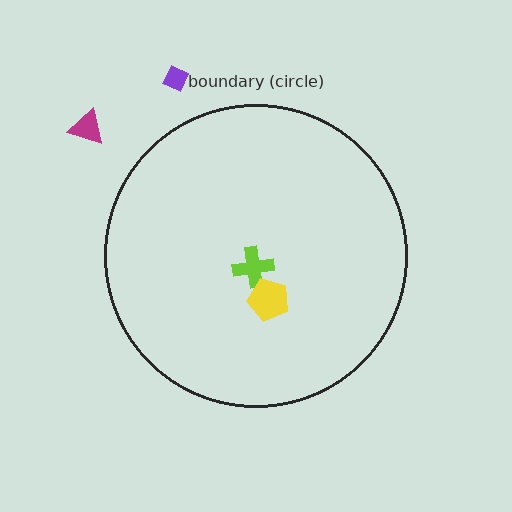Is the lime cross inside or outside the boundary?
Inside.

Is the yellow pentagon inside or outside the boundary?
Inside.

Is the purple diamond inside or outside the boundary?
Outside.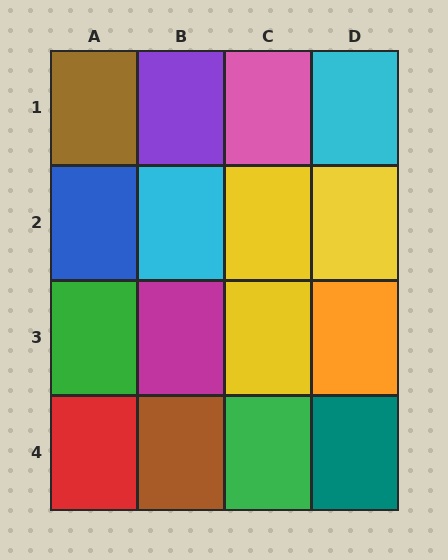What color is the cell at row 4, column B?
Brown.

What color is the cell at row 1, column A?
Brown.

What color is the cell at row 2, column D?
Yellow.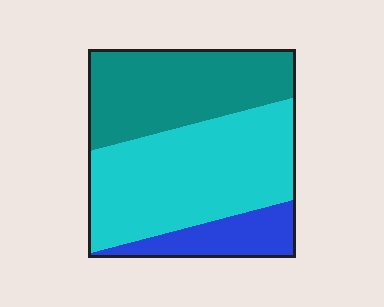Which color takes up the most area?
Cyan, at roughly 50%.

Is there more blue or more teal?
Teal.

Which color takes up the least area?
Blue, at roughly 15%.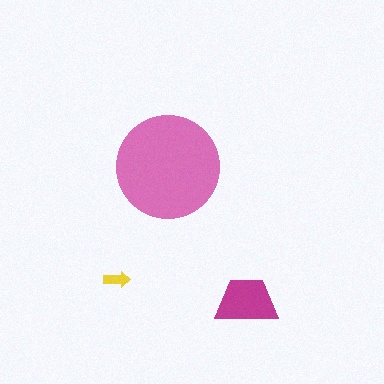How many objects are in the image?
There are 3 objects in the image.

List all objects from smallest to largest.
The yellow arrow, the magenta trapezoid, the pink circle.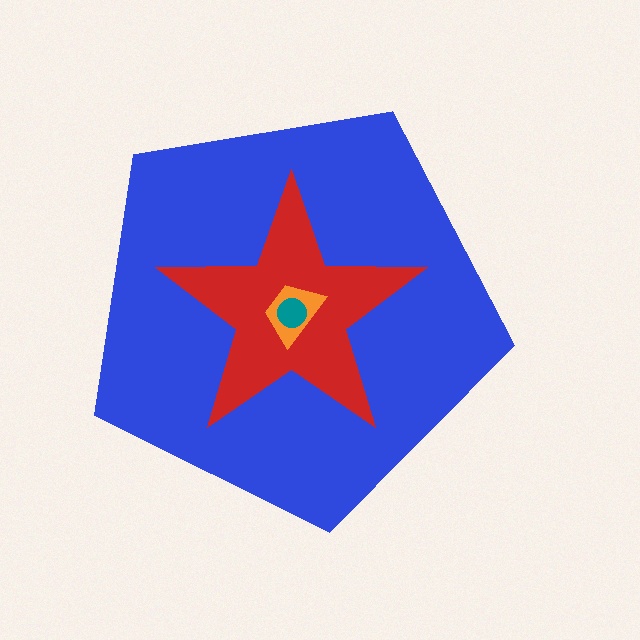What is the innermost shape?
The teal circle.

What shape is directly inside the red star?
The orange trapezoid.